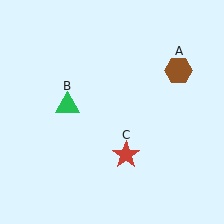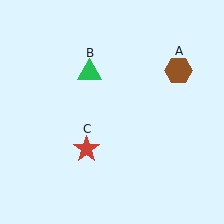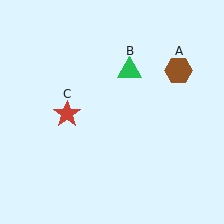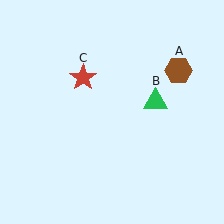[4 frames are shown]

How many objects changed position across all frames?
2 objects changed position: green triangle (object B), red star (object C).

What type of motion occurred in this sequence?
The green triangle (object B), red star (object C) rotated clockwise around the center of the scene.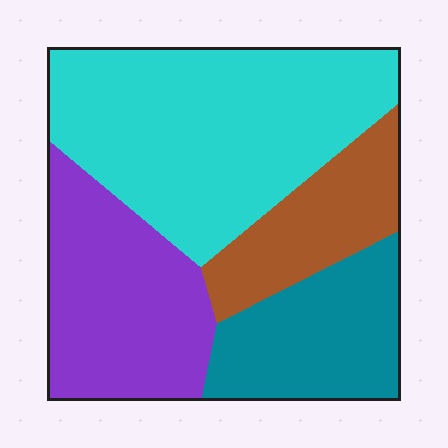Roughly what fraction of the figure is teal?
Teal takes up about one fifth (1/5) of the figure.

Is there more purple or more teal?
Purple.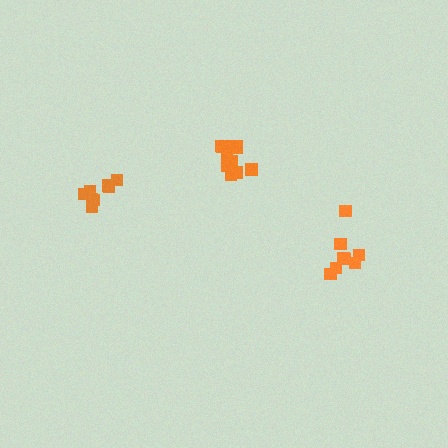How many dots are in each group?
Group 1: 8 dots, Group 2: 8 dots, Group 3: 11 dots (27 total).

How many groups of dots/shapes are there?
There are 3 groups.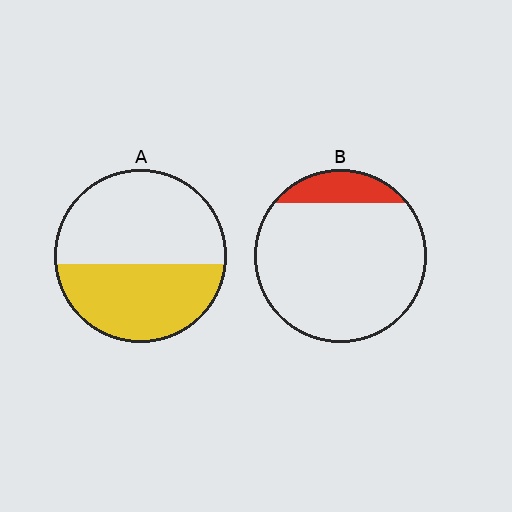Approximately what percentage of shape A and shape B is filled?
A is approximately 45% and B is approximately 15%.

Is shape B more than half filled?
No.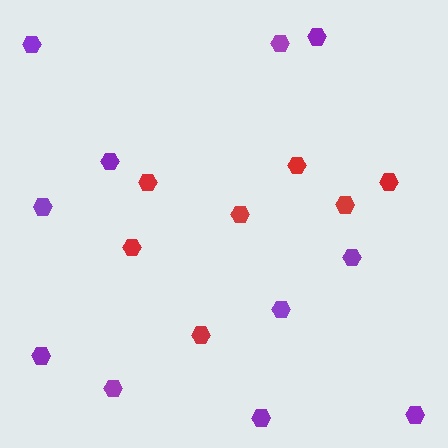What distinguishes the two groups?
There are 2 groups: one group of red hexagons (7) and one group of purple hexagons (11).